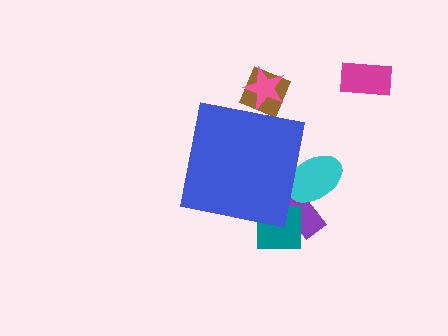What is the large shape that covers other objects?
A blue square.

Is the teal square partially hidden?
Yes, the teal square is partially hidden behind the blue square.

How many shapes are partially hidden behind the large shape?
5 shapes are partially hidden.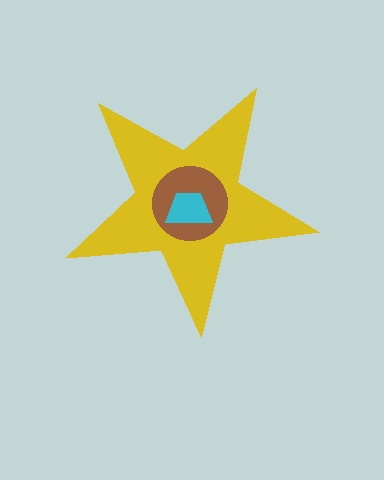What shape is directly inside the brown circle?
The cyan trapezoid.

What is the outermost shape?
The yellow star.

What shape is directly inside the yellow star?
The brown circle.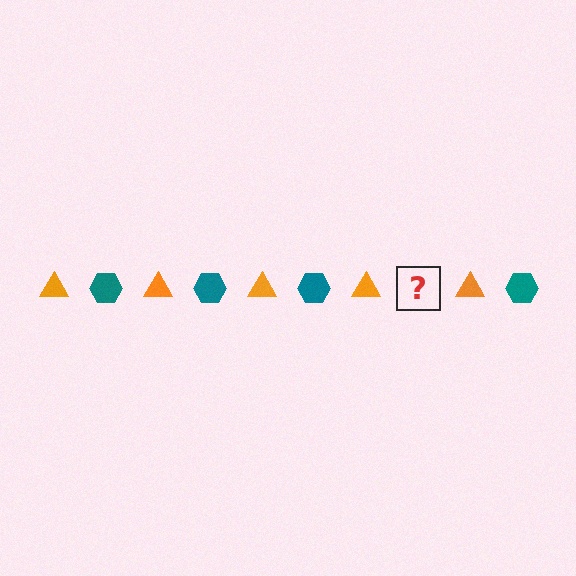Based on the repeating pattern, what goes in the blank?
The blank should be a teal hexagon.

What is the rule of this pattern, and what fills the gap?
The rule is that the pattern alternates between orange triangle and teal hexagon. The gap should be filled with a teal hexagon.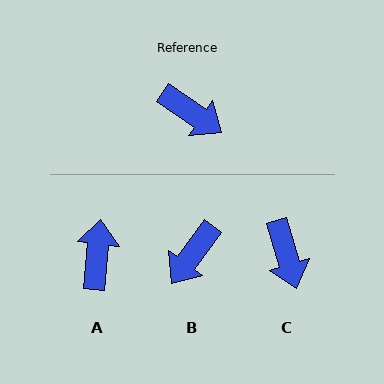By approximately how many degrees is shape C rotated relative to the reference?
Approximately 39 degrees clockwise.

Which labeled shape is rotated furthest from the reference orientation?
A, about 118 degrees away.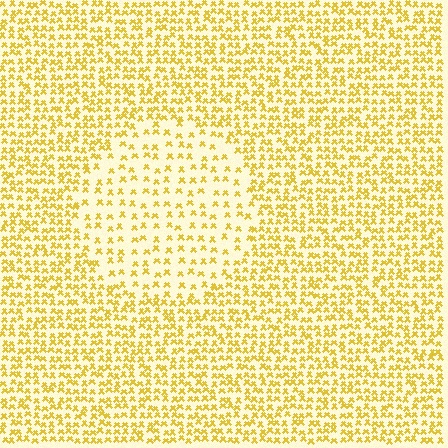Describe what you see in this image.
The image contains small yellow elements arranged at two different densities. A circle-shaped region is visible where the elements are less densely packed than the surrounding area.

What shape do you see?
I see a circle.